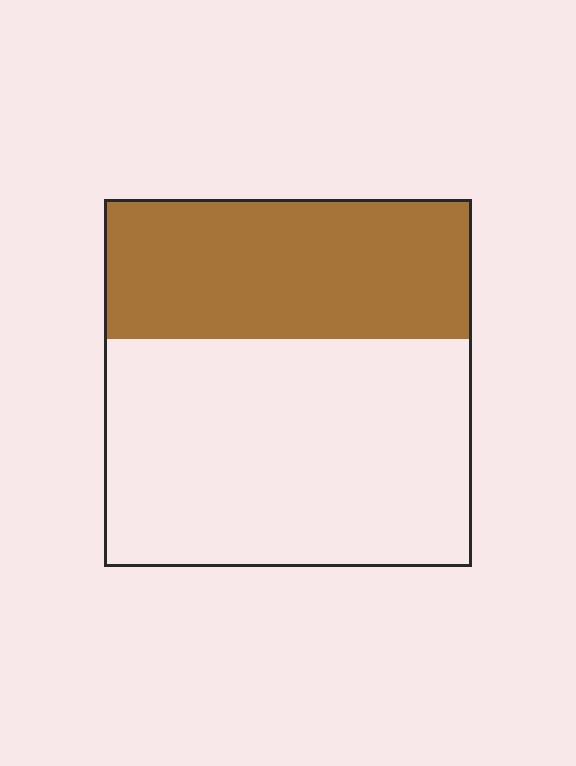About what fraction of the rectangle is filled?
About three eighths (3/8).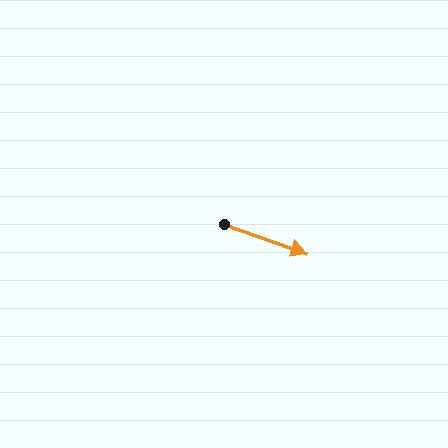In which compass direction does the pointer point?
East.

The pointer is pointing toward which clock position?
Roughly 4 o'clock.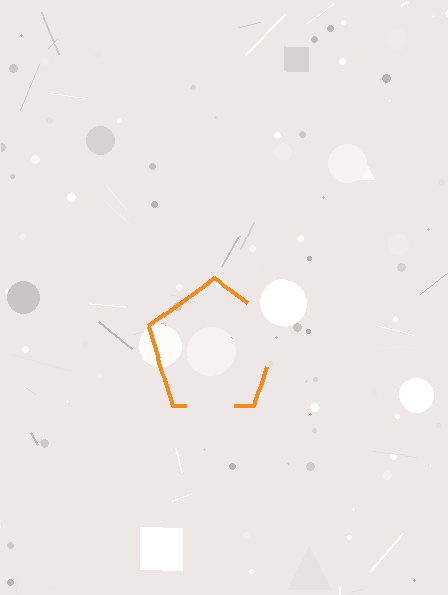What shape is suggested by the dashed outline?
The dashed outline suggests a pentagon.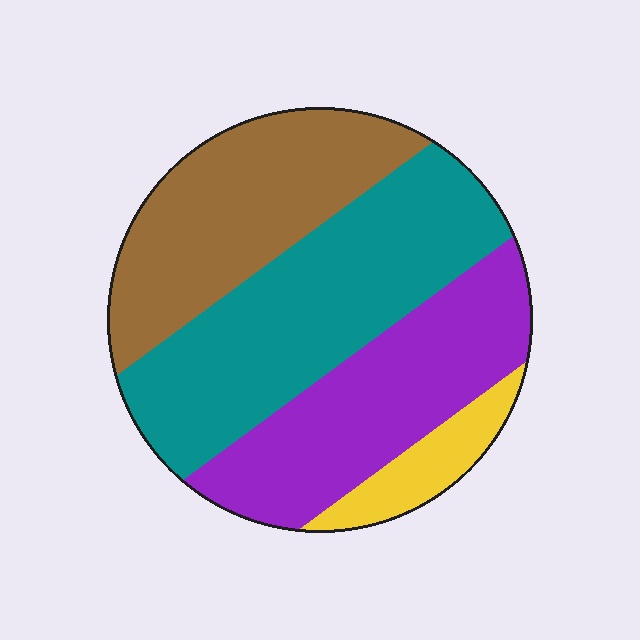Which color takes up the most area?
Teal, at roughly 35%.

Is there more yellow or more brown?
Brown.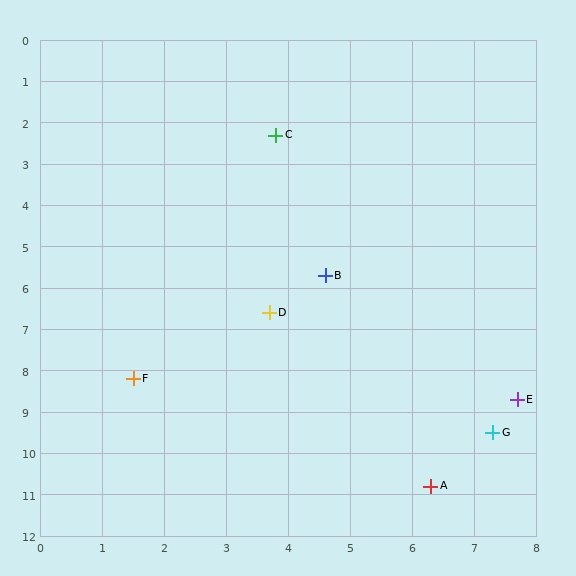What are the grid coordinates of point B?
Point B is at approximately (4.6, 5.7).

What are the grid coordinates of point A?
Point A is at approximately (6.3, 10.8).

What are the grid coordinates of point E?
Point E is at approximately (7.7, 8.7).